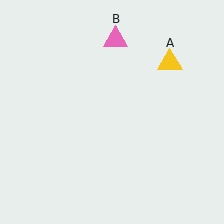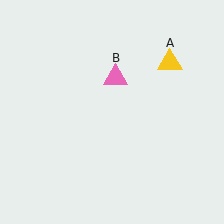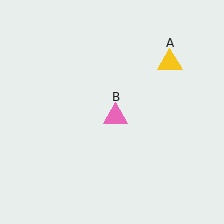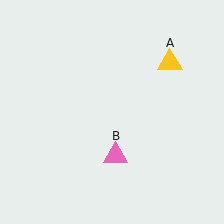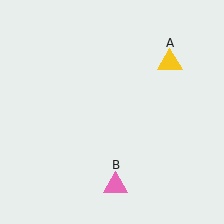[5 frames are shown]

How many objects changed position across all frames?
1 object changed position: pink triangle (object B).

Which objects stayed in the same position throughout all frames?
Yellow triangle (object A) remained stationary.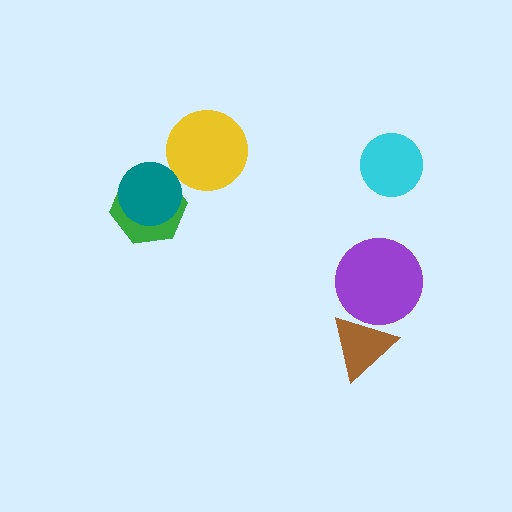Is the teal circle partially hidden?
No, no other shape covers it.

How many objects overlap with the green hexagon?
1 object overlaps with the green hexagon.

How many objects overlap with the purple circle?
1 object overlaps with the purple circle.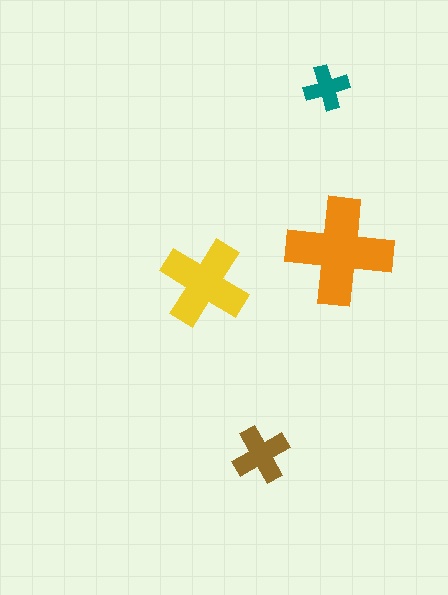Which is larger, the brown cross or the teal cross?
The brown one.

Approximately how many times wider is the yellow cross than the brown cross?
About 1.5 times wider.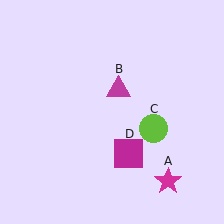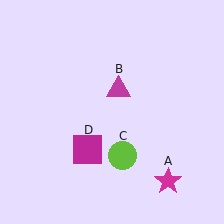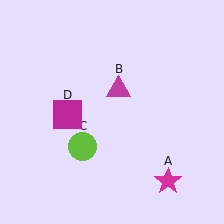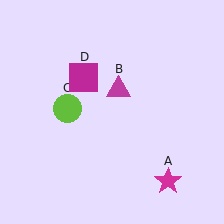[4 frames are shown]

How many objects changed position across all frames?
2 objects changed position: lime circle (object C), magenta square (object D).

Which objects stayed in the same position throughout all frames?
Magenta star (object A) and magenta triangle (object B) remained stationary.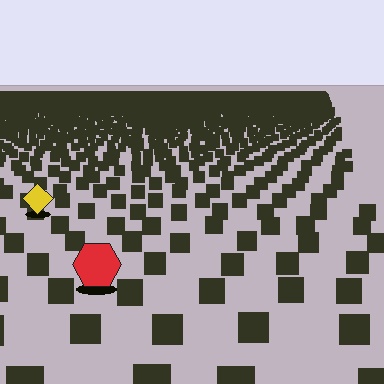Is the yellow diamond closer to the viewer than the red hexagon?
No. The red hexagon is closer — you can tell from the texture gradient: the ground texture is coarser near it.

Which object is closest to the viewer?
The red hexagon is closest. The texture marks near it are larger and more spread out.